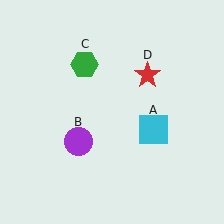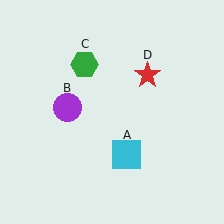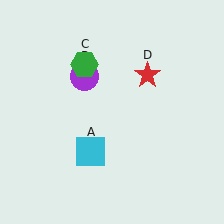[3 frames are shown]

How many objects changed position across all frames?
2 objects changed position: cyan square (object A), purple circle (object B).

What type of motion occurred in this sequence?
The cyan square (object A), purple circle (object B) rotated clockwise around the center of the scene.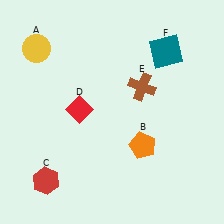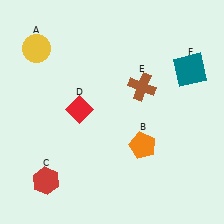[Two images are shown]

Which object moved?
The teal square (F) moved right.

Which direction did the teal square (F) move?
The teal square (F) moved right.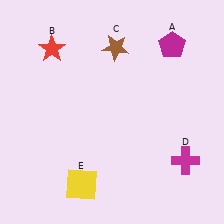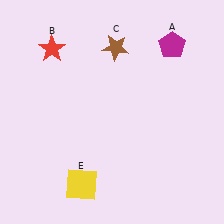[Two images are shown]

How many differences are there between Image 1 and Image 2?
There is 1 difference between the two images.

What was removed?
The magenta cross (D) was removed in Image 2.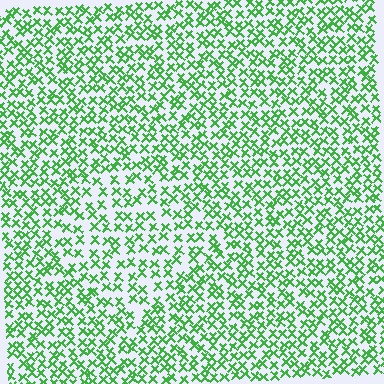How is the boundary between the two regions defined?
The boundary is defined by a change in element density (approximately 1.4x ratio). All elements are the same color, size, and shape.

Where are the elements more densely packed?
The elements are more densely packed outside the diamond boundary.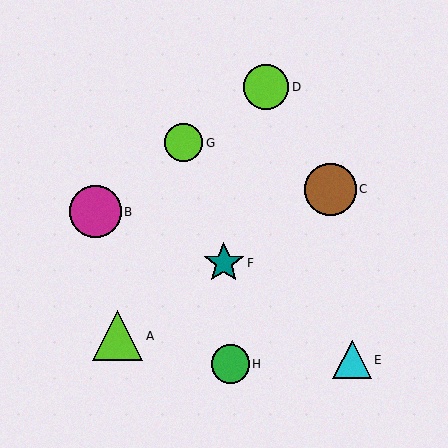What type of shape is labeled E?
Shape E is a cyan triangle.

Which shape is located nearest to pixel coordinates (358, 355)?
The cyan triangle (labeled E) at (352, 360) is nearest to that location.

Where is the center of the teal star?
The center of the teal star is at (224, 263).